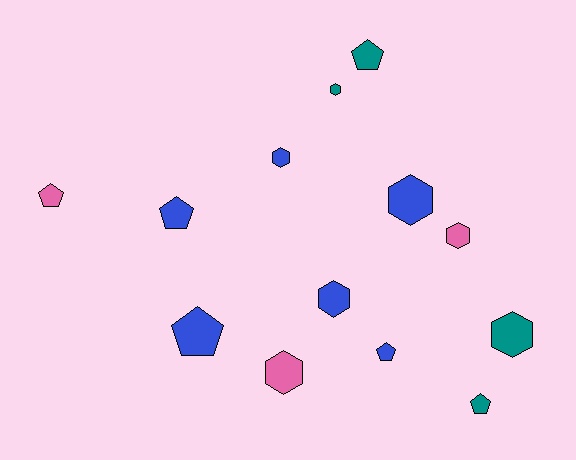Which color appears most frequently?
Blue, with 6 objects.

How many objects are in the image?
There are 13 objects.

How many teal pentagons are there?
There are 2 teal pentagons.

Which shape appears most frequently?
Hexagon, with 7 objects.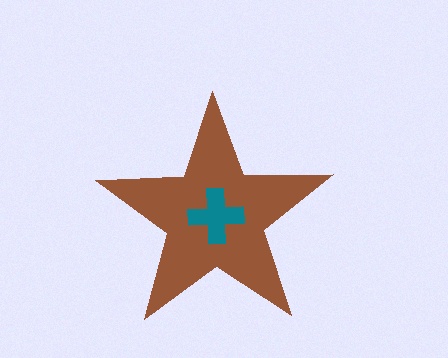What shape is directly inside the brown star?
The teal cross.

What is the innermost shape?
The teal cross.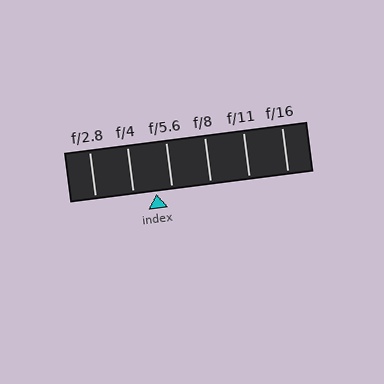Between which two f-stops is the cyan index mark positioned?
The index mark is between f/4 and f/5.6.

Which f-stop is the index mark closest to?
The index mark is closest to f/5.6.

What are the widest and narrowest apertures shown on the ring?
The widest aperture shown is f/2.8 and the narrowest is f/16.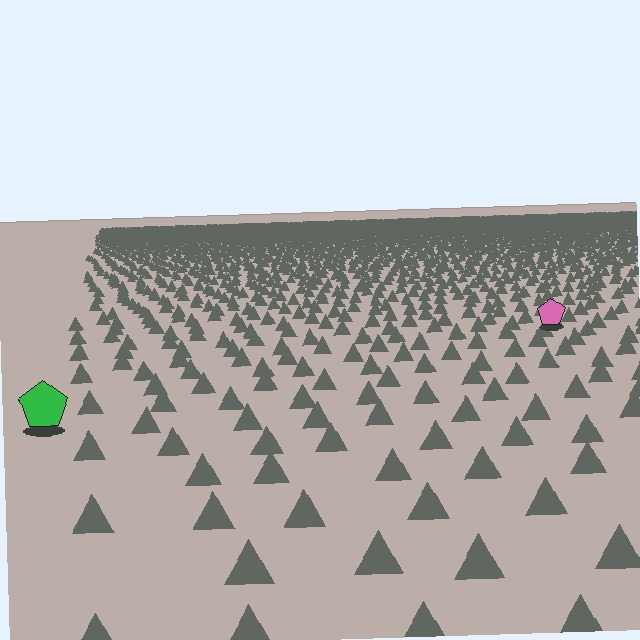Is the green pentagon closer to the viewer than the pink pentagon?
Yes. The green pentagon is closer — you can tell from the texture gradient: the ground texture is coarser near it.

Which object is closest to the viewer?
The green pentagon is closest. The texture marks near it are larger and more spread out.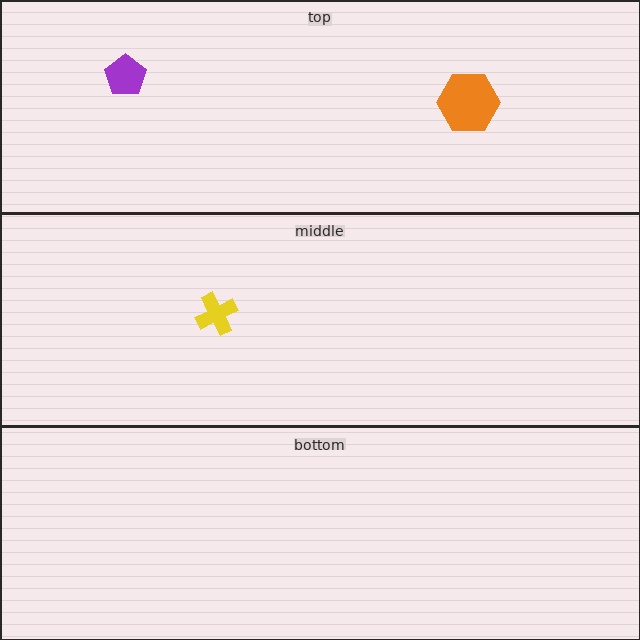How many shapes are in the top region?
2.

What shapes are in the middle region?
The yellow cross.